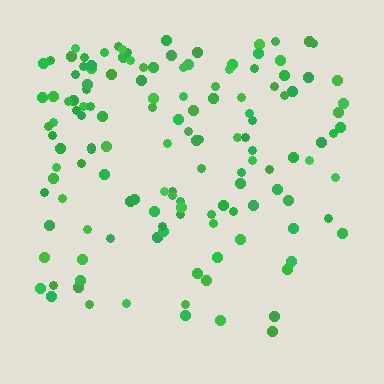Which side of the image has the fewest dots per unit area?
The bottom.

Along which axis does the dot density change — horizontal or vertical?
Vertical.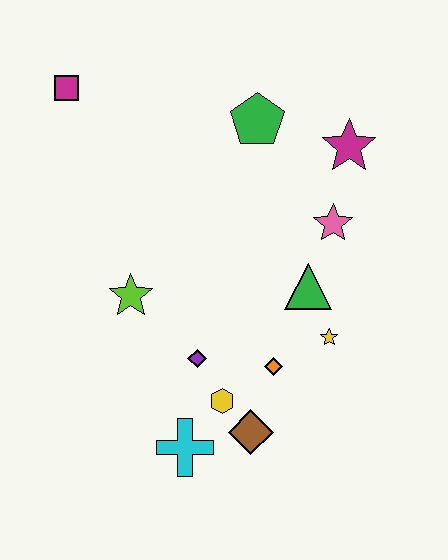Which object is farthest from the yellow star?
The magenta square is farthest from the yellow star.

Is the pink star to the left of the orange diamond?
No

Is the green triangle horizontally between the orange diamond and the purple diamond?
No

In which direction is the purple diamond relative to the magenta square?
The purple diamond is below the magenta square.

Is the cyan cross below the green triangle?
Yes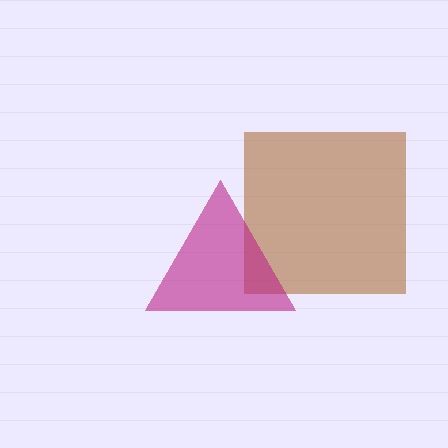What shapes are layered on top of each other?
The layered shapes are: a brown square, a magenta triangle.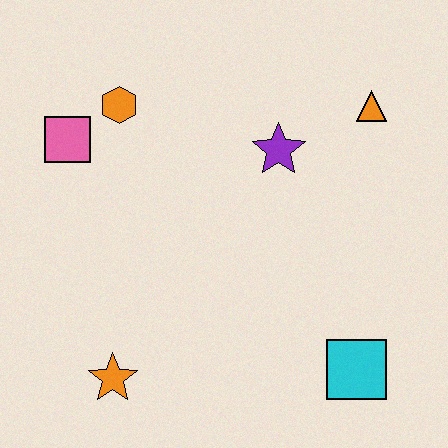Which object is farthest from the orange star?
The orange triangle is farthest from the orange star.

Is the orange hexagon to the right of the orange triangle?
No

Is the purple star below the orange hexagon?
Yes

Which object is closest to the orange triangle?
The purple star is closest to the orange triangle.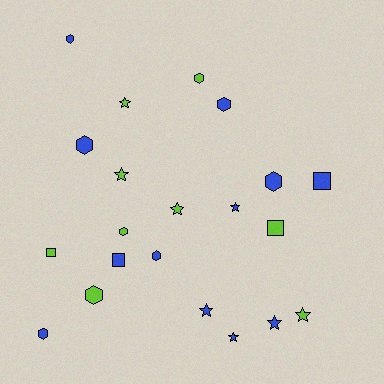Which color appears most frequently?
Blue, with 12 objects.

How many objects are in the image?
There are 21 objects.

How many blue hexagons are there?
There are 6 blue hexagons.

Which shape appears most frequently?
Hexagon, with 9 objects.